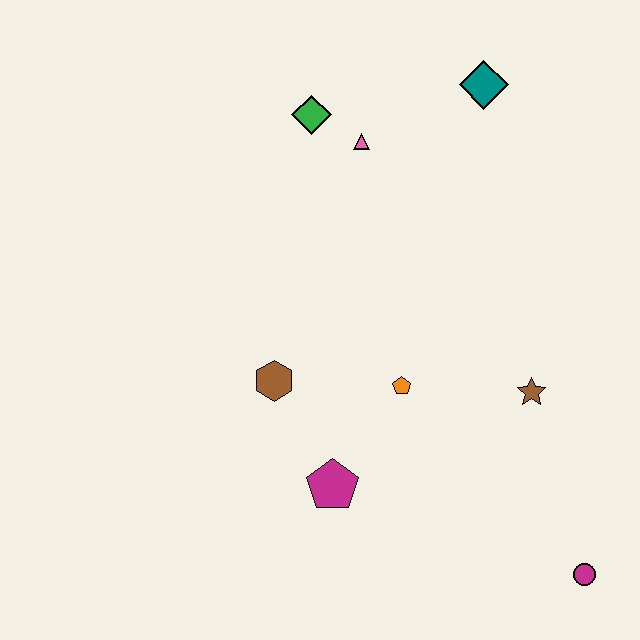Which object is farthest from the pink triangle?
The magenta circle is farthest from the pink triangle.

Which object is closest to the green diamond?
The pink triangle is closest to the green diamond.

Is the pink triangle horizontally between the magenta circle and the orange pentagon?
No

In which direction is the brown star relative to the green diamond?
The brown star is below the green diamond.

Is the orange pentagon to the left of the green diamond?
No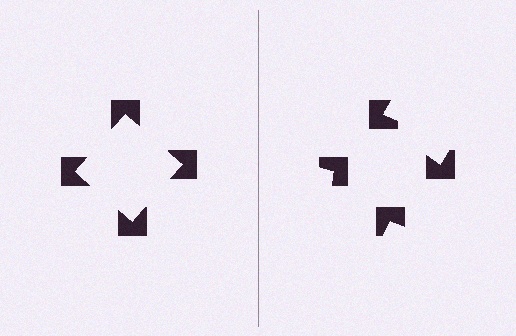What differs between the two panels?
The notched squares are positioned identically on both sides; only the wedge orientations differ. On the left they align to a square; on the right they are misaligned.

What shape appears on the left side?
An illusory square.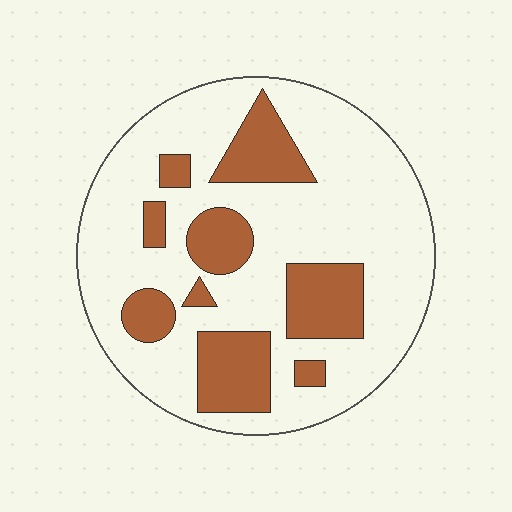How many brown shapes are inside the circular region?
9.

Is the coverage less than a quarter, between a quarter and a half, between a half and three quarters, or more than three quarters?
Between a quarter and a half.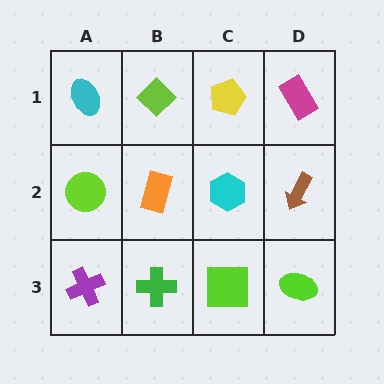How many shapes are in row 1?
4 shapes.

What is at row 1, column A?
A cyan ellipse.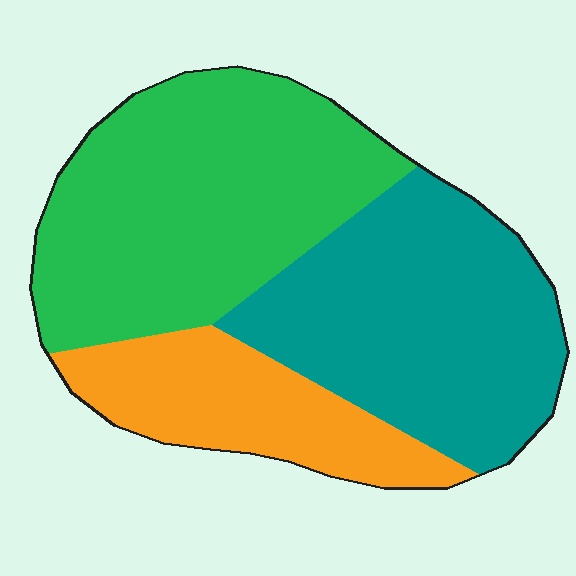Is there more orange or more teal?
Teal.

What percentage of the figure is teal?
Teal covers 38% of the figure.